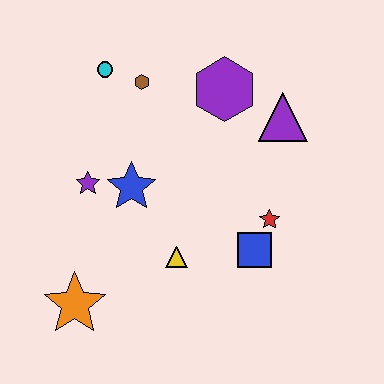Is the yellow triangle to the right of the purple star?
Yes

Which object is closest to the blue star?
The purple star is closest to the blue star.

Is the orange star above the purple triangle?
No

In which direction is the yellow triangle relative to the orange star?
The yellow triangle is to the right of the orange star.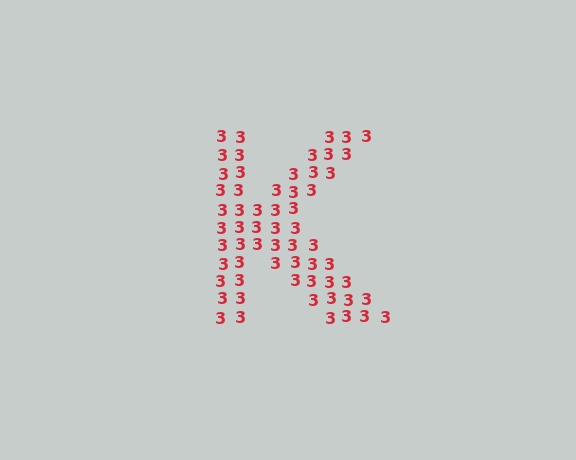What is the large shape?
The large shape is the letter K.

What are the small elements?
The small elements are digit 3's.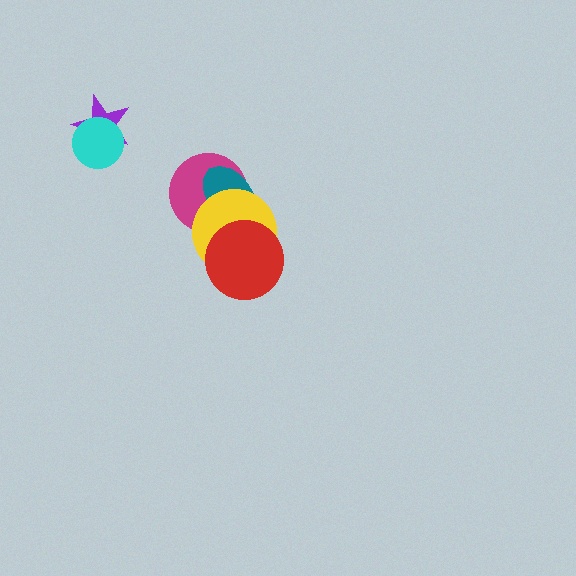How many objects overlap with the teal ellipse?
2 objects overlap with the teal ellipse.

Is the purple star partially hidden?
Yes, it is partially covered by another shape.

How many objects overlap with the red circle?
1 object overlaps with the red circle.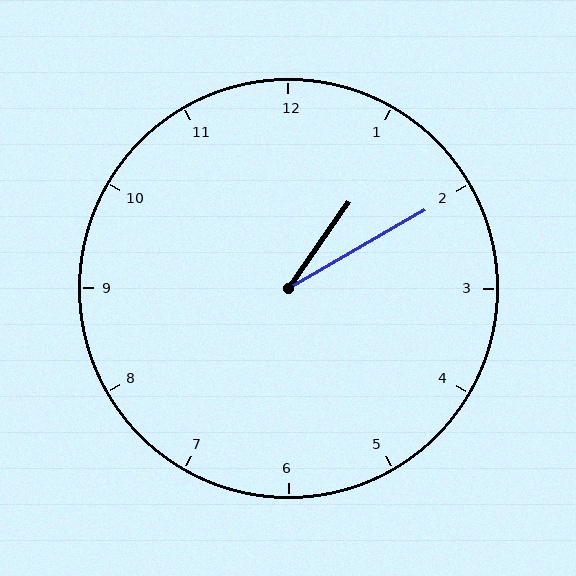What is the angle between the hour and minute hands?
Approximately 25 degrees.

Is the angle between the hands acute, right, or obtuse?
It is acute.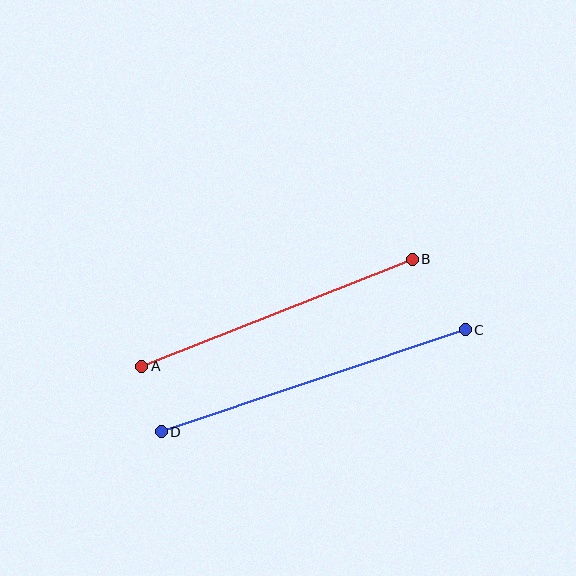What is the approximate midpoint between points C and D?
The midpoint is at approximately (313, 381) pixels.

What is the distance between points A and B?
The distance is approximately 291 pixels.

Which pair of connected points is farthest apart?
Points C and D are farthest apart.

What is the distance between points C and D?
The distance is approximately 321 pixels.